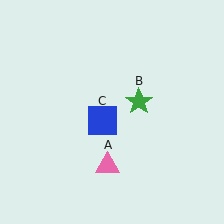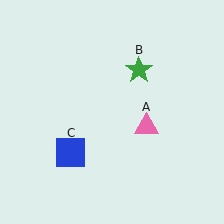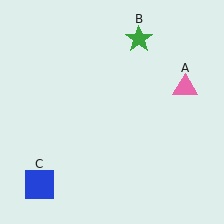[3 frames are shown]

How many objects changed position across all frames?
3 objects changed position: pink triangle (object A), green star (object B), blue square (object C).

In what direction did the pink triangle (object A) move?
The pink triangle (object A) moved up and to the right.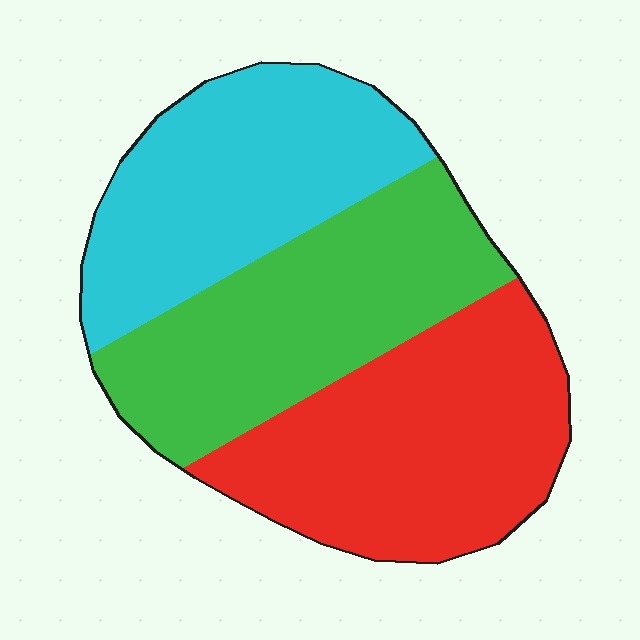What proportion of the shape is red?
Red covers around 35% of the shape.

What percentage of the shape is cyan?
Cyan takes up about one third (1/3) of the shape.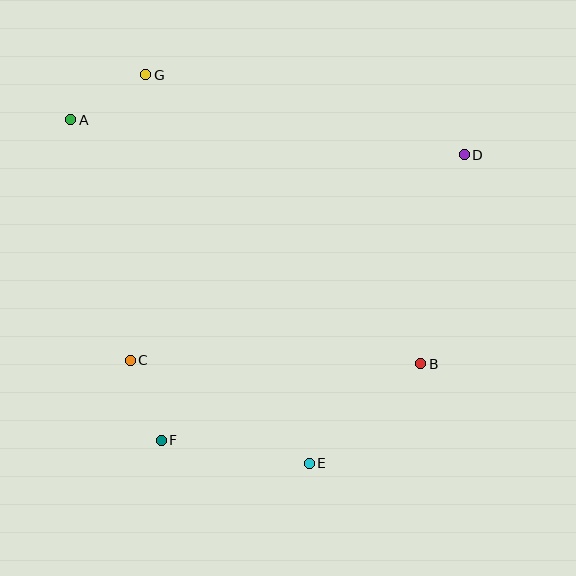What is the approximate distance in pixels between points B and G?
The distance between B and G is approximately 399 pixels.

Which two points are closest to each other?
Points C and F are closest to each other.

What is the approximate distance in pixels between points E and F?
The distance between E and F is approximately 150 pixels.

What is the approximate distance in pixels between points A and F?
The distance between A and F is approximately 333 pixels.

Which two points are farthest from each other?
Points A and B are farthest from each other.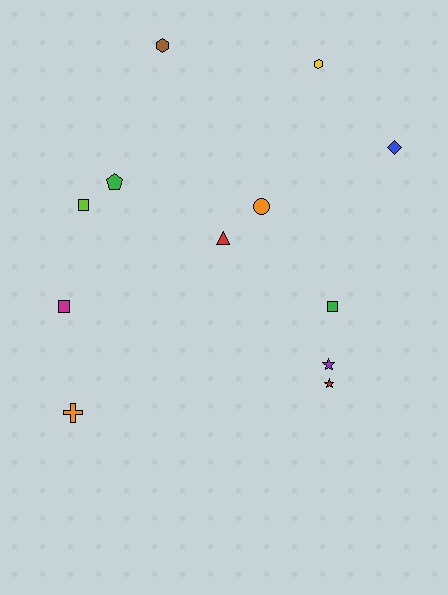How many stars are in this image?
There are 2 stars.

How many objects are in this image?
There are 12 objects.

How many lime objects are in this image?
There is 1 lime object.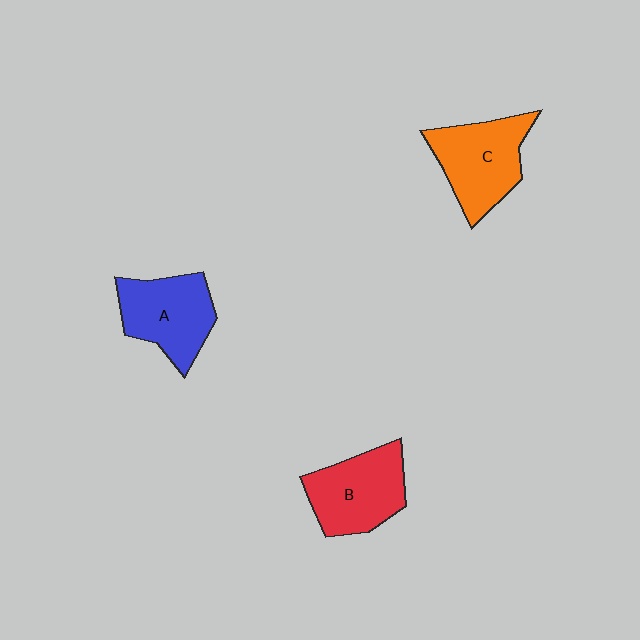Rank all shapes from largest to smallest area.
From largest to smallest: C (orange), B (red), A (blue).